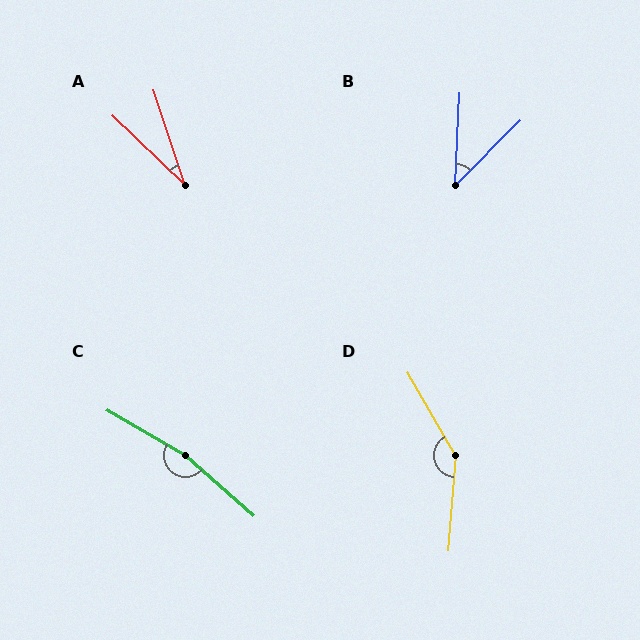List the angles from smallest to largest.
A (28°), B (42°), D (145°), C (169°).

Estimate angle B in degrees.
Approximately 42 degrees.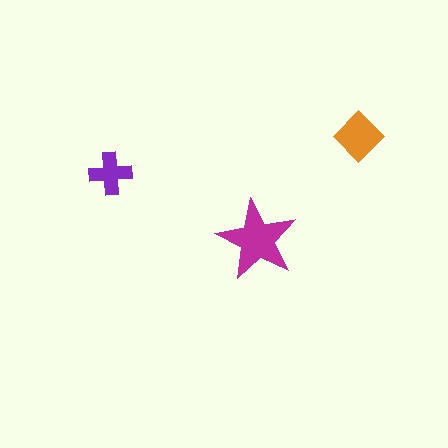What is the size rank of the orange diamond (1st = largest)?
2nd.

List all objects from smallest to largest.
The purple cross, the orange diamond, the magenta star.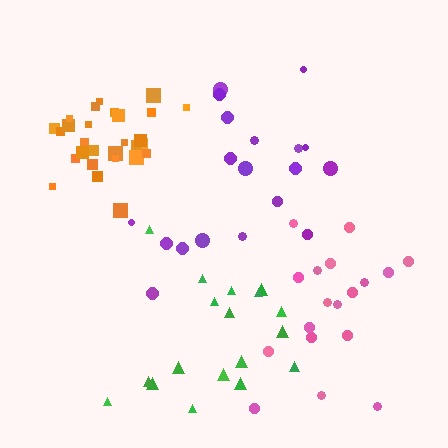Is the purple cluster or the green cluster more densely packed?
Purple.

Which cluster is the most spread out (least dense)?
Green.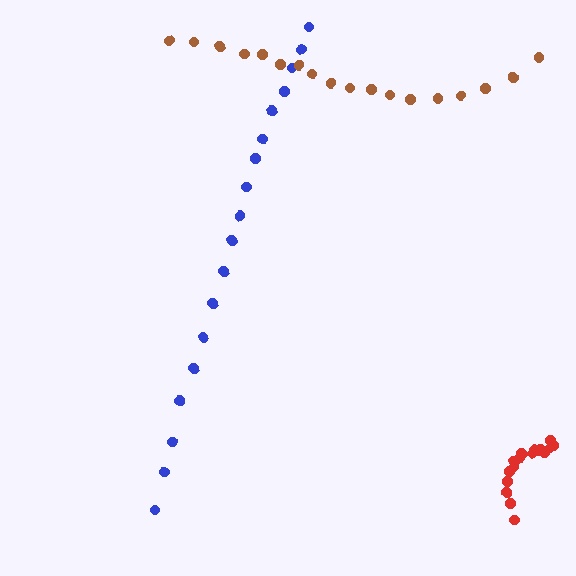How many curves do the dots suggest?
There are 3 distinct paths.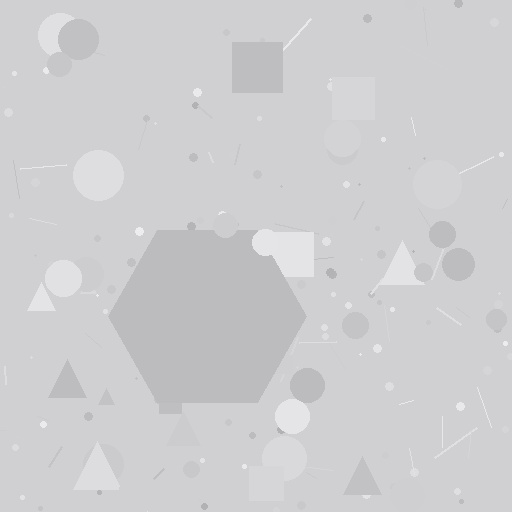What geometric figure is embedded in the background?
A hexagon is embedded in the background.